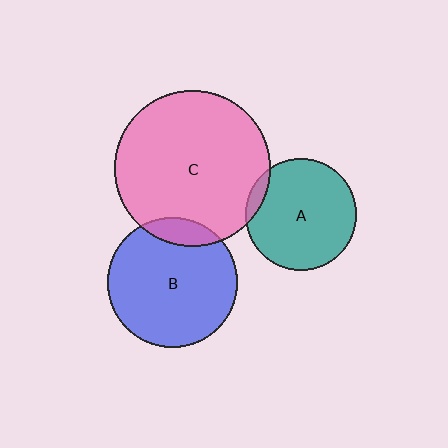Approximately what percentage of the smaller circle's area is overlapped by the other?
Approximately 10%.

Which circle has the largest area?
Circle C (pink).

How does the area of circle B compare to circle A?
Approximately 1.4 times.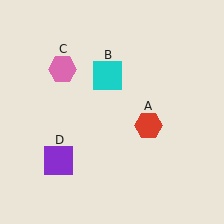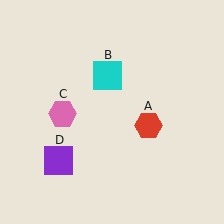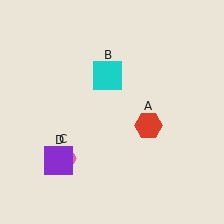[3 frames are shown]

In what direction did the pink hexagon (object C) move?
The pink hexagon (object C) moved down.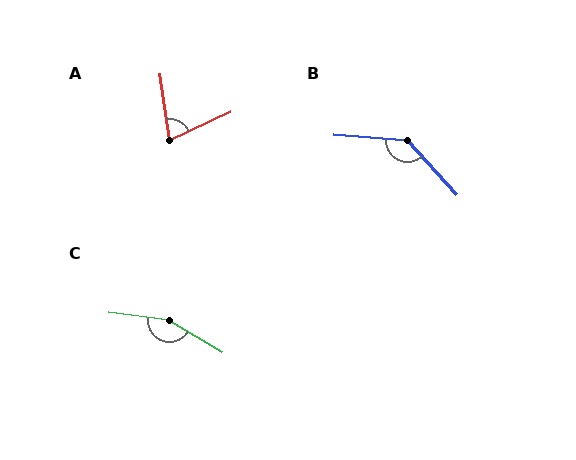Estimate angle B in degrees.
Approximately 137 degrees.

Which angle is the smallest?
A, at approximately 73 degrees.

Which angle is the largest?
C, at approximately 156 degrees.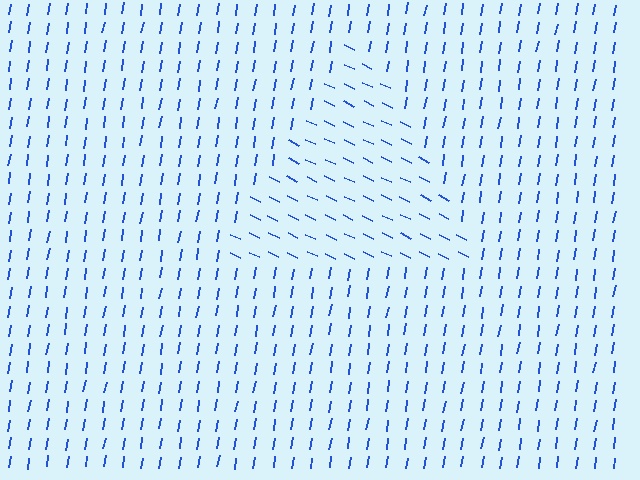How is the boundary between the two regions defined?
The boundary is defined purely by a change in line orientation (approximately 73 degrees difference). All lines are the same color and thickness.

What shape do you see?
I see a triangle.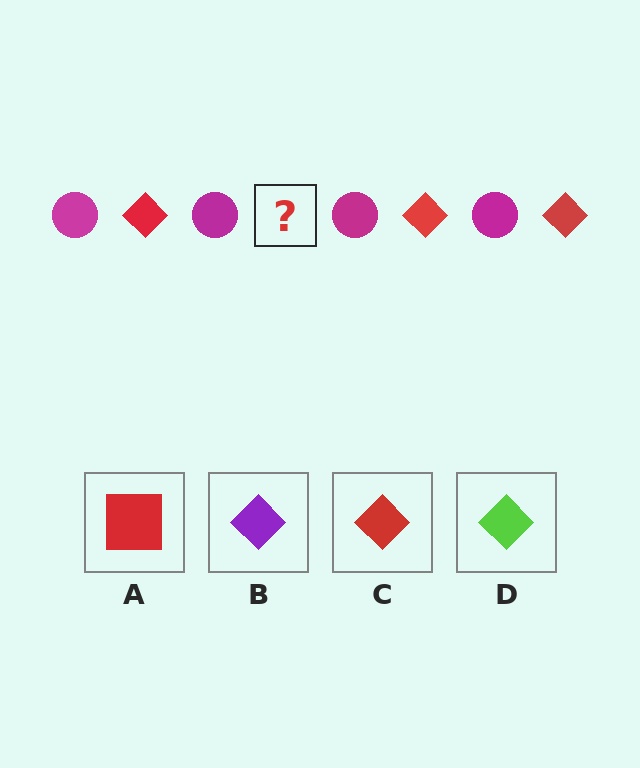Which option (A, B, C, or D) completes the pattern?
C.